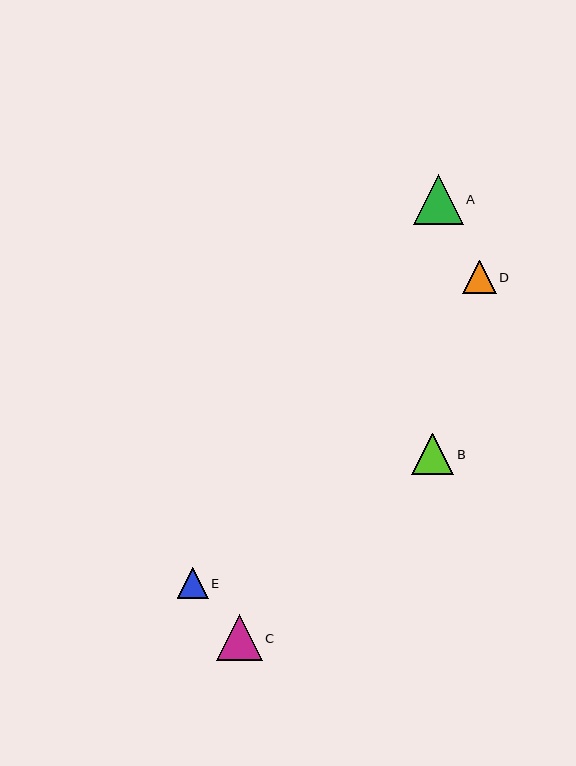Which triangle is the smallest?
Triangle E is the smallest with a size of approximately 31 pixels.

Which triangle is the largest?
Triangle A is the largest with a size of approximately 50 pixels.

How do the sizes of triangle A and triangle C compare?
Triangle A and triangle C are approximately the same size.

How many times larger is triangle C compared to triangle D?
Triangle C is approximately 1.4 times the size of triangle D.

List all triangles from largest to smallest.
From largest to smallest: A, C, B, D, E.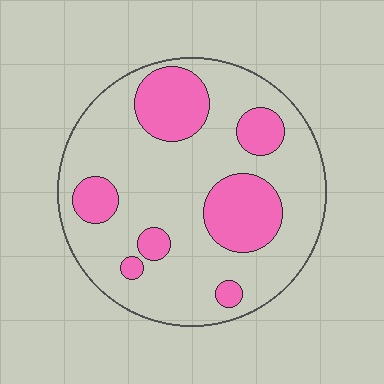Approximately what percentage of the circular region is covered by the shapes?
Approximately 25%.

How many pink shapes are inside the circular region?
7.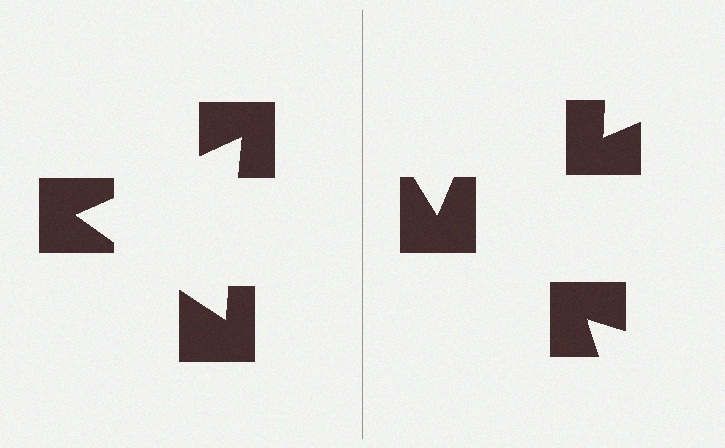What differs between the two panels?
The notched squares are positioned identically on both sides; only the wedge orientations differ. On the left they align to a triangle; on the right they are misaligned.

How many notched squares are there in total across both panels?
6 — 3 on each side.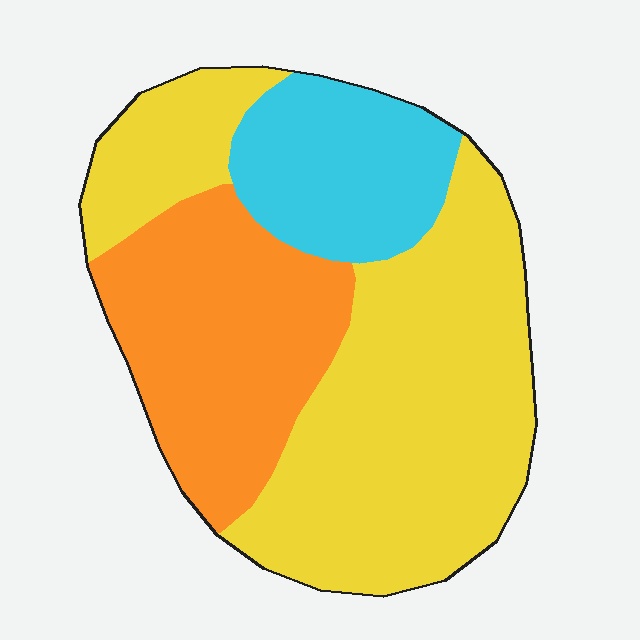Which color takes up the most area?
Yellow, at roughly 55%.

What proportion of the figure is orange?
Orange takes up about one quarter (1/4) of the figure.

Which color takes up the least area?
Cyan, at roughly 20%.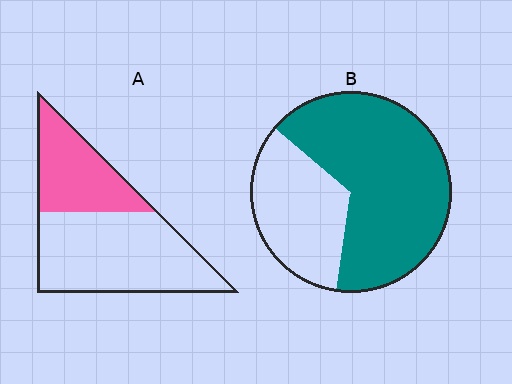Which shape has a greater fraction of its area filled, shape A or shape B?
Shape B.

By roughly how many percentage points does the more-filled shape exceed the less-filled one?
By roughly 30 percentage points (B over A).